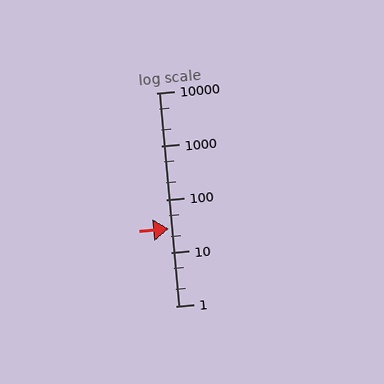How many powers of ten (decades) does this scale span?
The scale spans 4 decades, from 1 to 10000.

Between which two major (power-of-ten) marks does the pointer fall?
The pointer is between 10 and 100.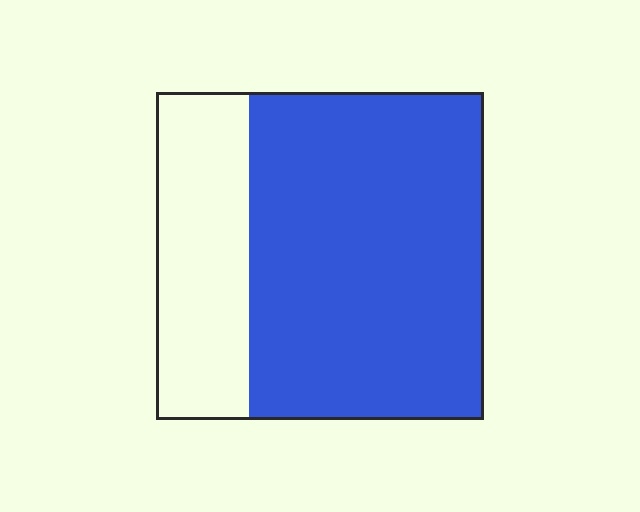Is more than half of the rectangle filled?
Yes.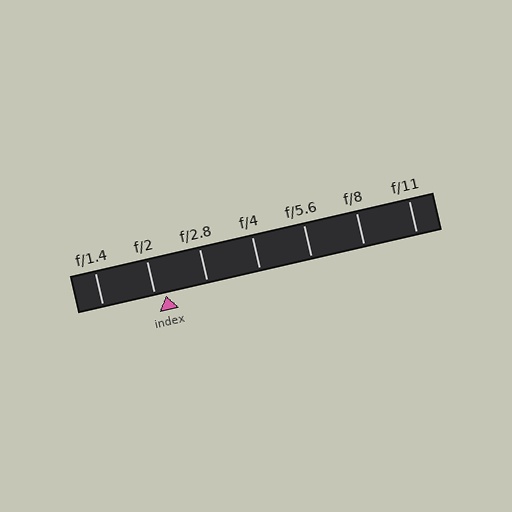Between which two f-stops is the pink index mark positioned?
The index mark is between f/2 and f/2.8.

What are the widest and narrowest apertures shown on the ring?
The widest aperture shown is f/1.4 and the narrowest is f/11.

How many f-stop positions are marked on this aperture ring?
There are 7 f-stop positions marked.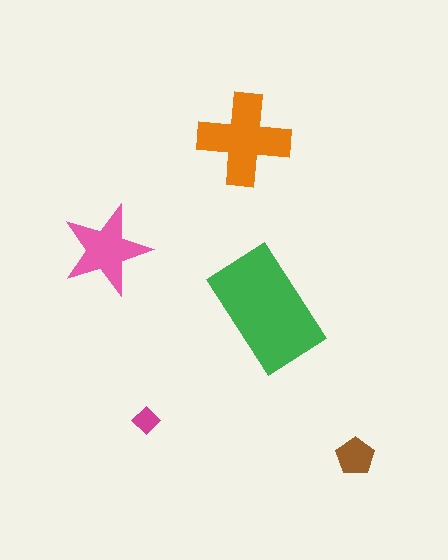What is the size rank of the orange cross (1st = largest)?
2nd.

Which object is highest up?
The orange cross is topmost.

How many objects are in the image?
There are 5 objects in the image.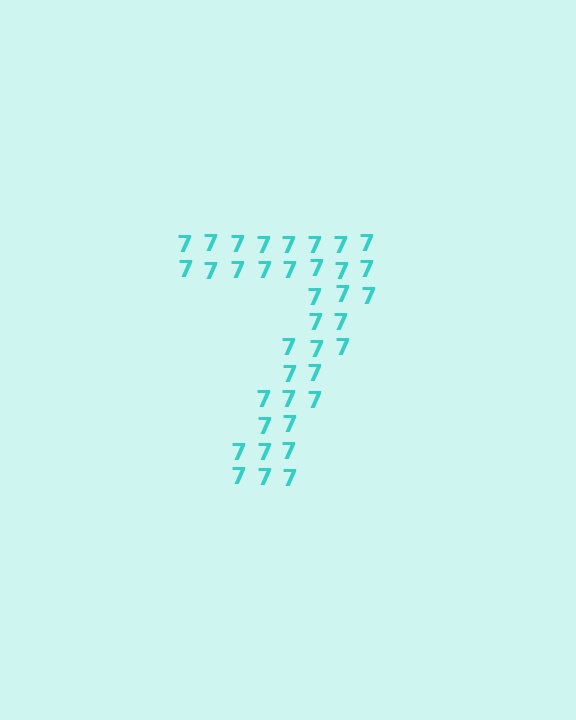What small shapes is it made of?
It is made of small digit 7's.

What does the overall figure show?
The overall figure shows the digit 7.